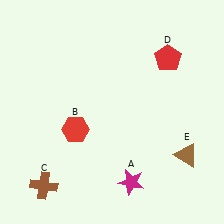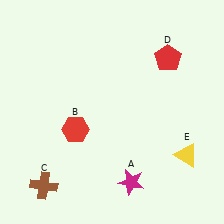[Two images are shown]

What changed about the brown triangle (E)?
In Image 1, E is brown. In Image 2, it changed to yellow.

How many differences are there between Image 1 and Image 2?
There is 1 difference between the two images.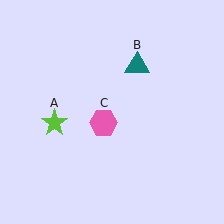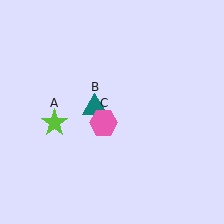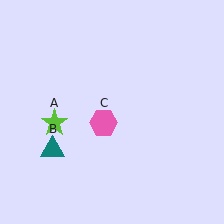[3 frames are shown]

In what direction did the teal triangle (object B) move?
The teal triangle (object B) moved down and to the left.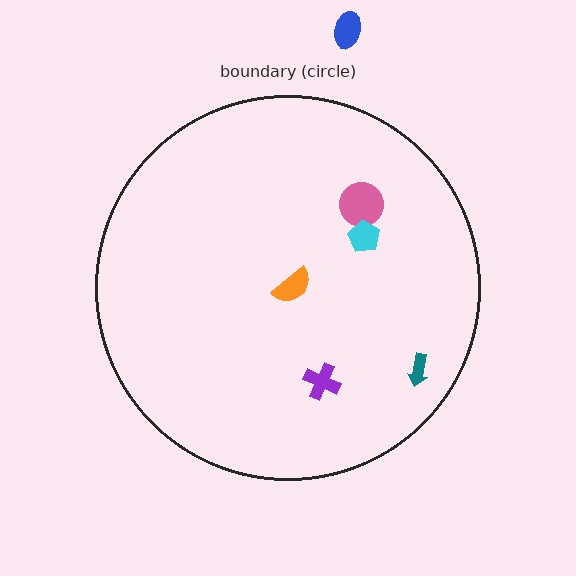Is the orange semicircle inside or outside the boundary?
Inside.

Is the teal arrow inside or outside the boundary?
Inside.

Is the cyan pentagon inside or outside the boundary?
Inside.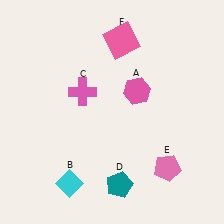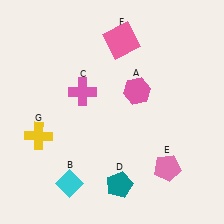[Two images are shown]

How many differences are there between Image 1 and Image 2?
There is 1 difference between the two images.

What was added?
A yellow cross (G) was added in Image 2.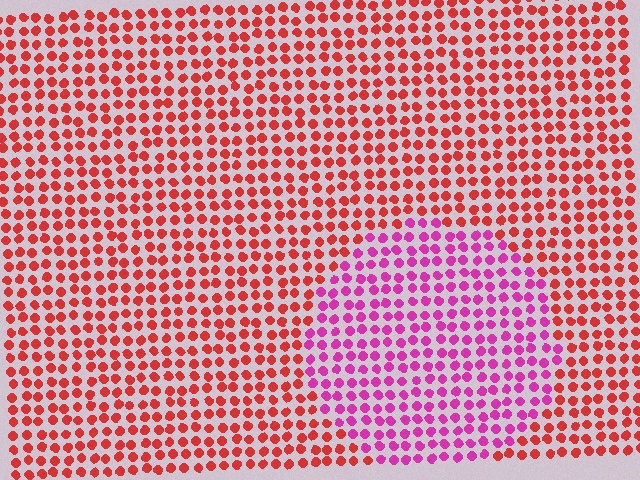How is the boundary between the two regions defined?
The boundary is defined purely by a slight shift in hue (about 45 degrees). Spacing, size, and orientation are identical on both sides.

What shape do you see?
I see a circle.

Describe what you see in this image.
The image is filled with small red elements in a uniform arrangement. A circle-shaped region is visible where the elements are tinted to a slightly different hue, forming a subtle color boundary.